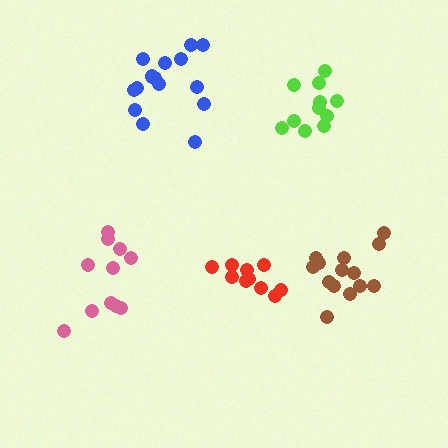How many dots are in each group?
Group 1: 11 dots, Group 2: 10 dots, Group 3: 16 dots, Group 4: 11 dots, Group 5: 14 dots (62 total).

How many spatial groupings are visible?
There are 5 spatial groupings.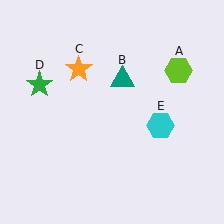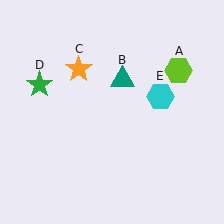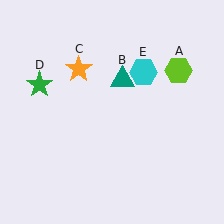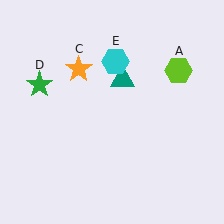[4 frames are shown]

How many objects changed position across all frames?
1 object changed position: cyan hexagon (object E).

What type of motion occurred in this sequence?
The cyan hexagon (object E) rotated counterclockwise around the center of the scene.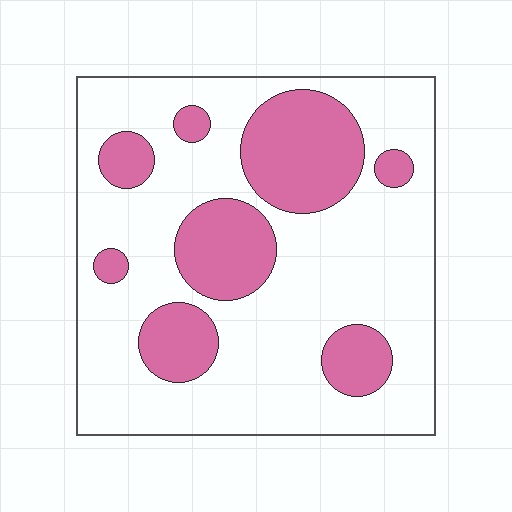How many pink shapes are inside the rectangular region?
8.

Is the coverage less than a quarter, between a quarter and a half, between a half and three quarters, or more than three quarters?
Between a quarter and a half.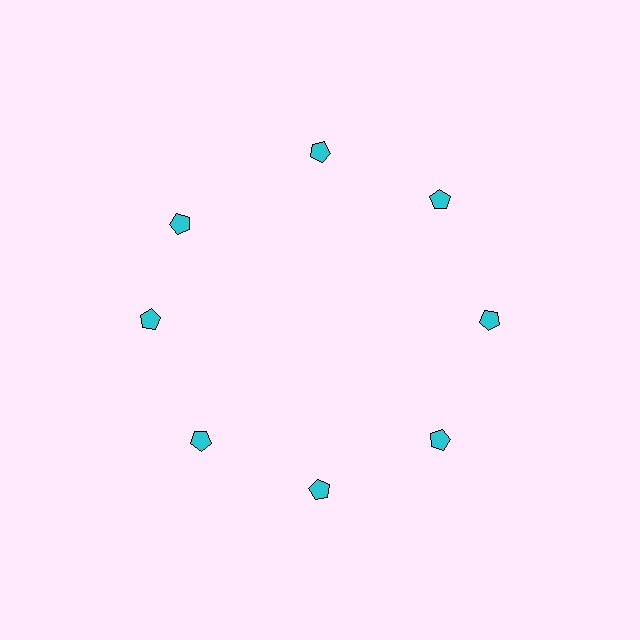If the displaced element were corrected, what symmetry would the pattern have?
It would have 8-fold rotational symmetry — the pattern would map onto itself every 45 degrees.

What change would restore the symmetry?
The symmetry would be restored by rotating it back into even spacing with its neighbors so that all 8 pentagons sit at equal angles and equal distance from the center.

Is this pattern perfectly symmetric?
No. The 8 cyan pentagons are arranged in a ring, but one element near the 10 o'clock position is rotated out of alignment along the ring, breaking the 8-fold rotational symmetry.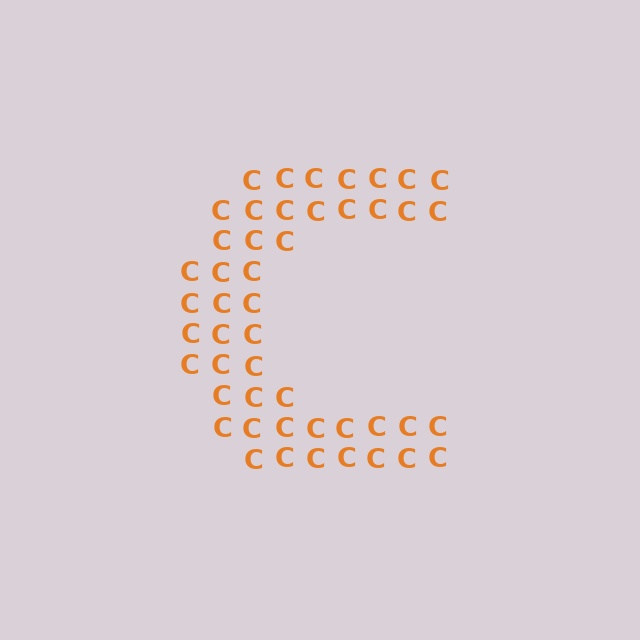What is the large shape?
The large shape is the letter C.